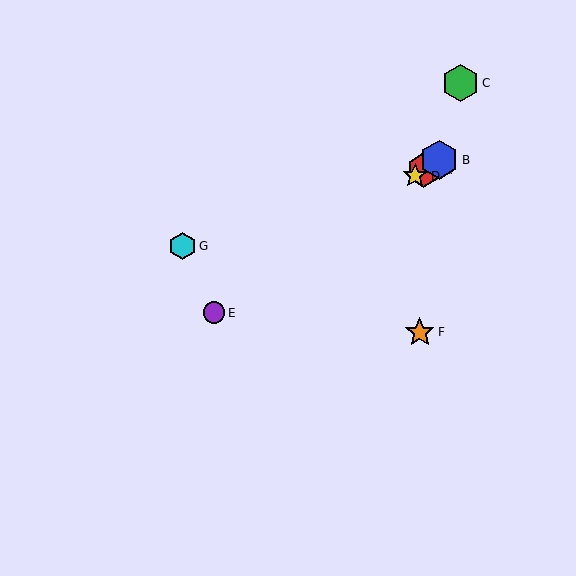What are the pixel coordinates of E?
Object E is at (214, 313).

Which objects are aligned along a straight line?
Objects A, B, D, E are aligned along a straight line.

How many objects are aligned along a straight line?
4 objects (A, B, D, E) are aligned along a straight line.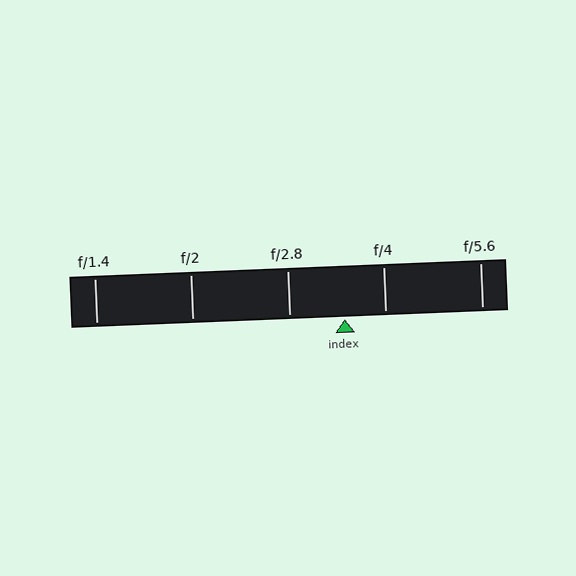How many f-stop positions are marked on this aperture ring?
There are 5 f-stop positions marked.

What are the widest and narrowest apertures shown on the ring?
The widest aperture shown is f/1.4 and the narrowest is f/5.6.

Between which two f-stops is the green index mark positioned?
The index mark is between f/2.8 and f/4.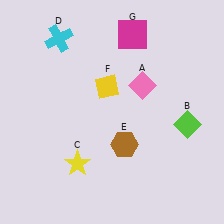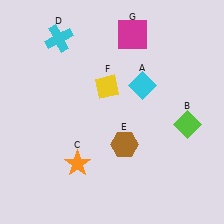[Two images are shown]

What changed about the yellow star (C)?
In Image 1, C is yellow. In Image 2, it changed to orange.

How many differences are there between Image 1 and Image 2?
There are 2 differences between the two images.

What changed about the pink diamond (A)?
In Image 1, A is pink. In Image 2, it changed to cyan.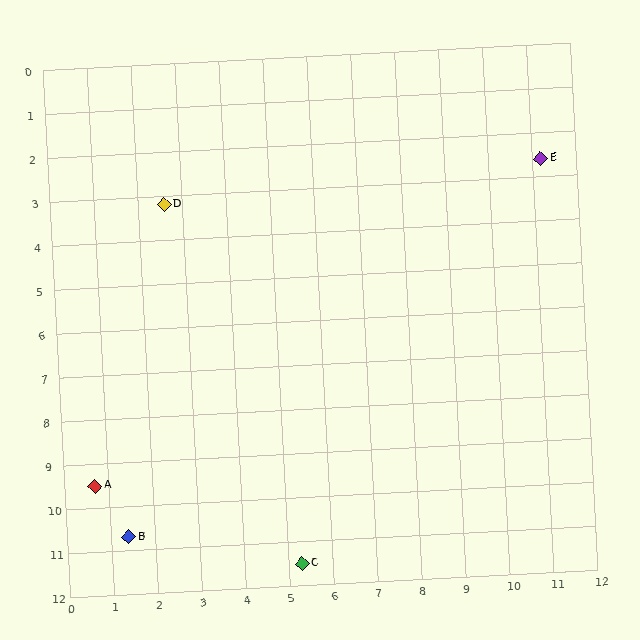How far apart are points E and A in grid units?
Points E and A are about 12.6 grid units apart.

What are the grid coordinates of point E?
Point E is at approximately (11.2, 2.6).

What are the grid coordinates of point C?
Point C is at approximately (5.3, 11.5).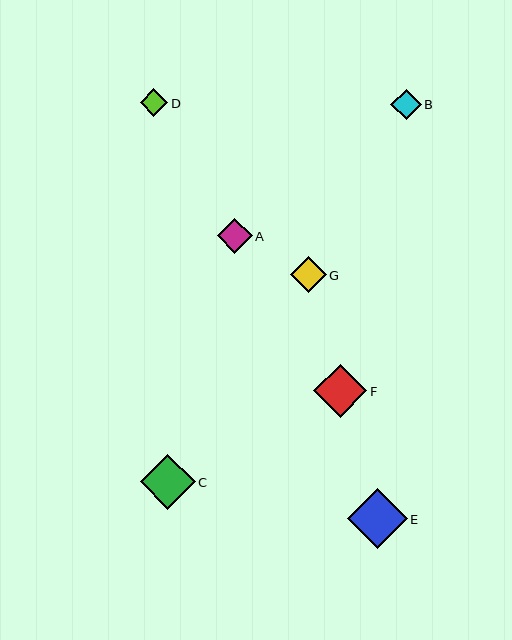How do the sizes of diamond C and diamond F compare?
Diamond C and diamond F are approximately the same size.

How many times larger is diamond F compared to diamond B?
Diamond F is approximately 1.8 times the size of diamond B.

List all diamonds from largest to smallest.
From largest to smallest: E, C, F, G, A, B, D.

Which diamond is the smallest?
Diamond D is the smallest with a size of approximately 27 pixels.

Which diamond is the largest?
Diamond E is the largest with a size of approximately 59 pixels.